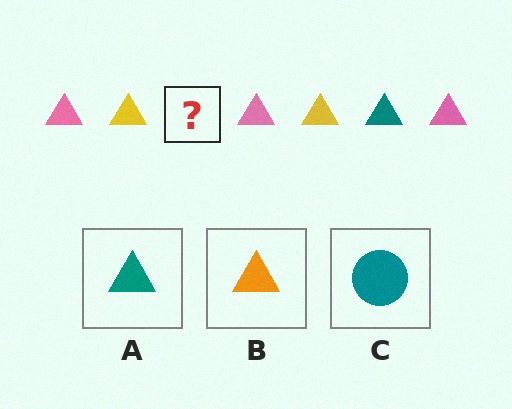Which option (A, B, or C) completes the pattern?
A.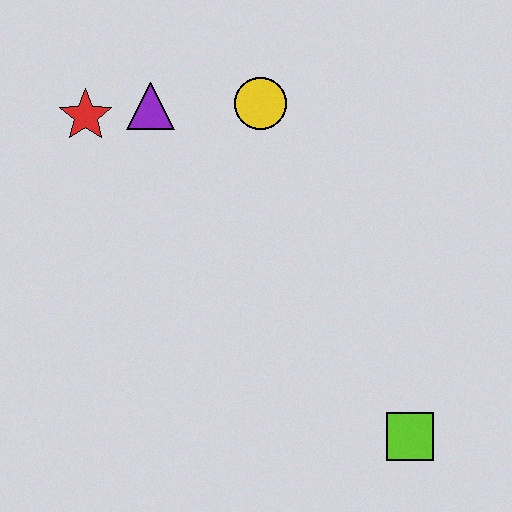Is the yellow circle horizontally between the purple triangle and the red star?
No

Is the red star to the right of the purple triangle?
No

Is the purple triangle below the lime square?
No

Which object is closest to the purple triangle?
The red star is closest to the purple triangle.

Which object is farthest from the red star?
The lime square is farthest from the red star.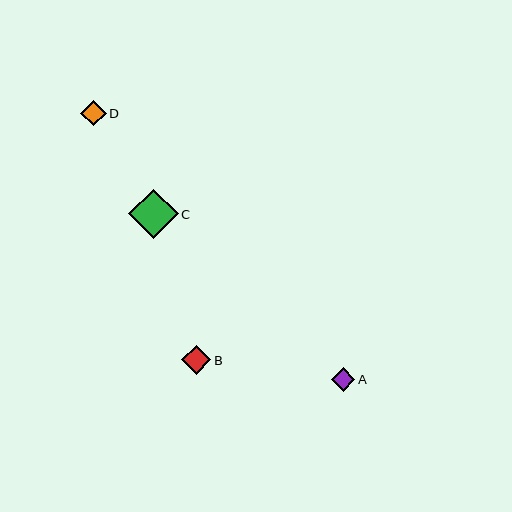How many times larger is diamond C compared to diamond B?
Diamond C is approximately 1.7 times the size of diamond B.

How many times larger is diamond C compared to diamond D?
Diamond C is approximately 1.9 times the size of diamond D.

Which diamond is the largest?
Diamond C is the largest with a size of approximately 50 pixels.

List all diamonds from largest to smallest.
From largest to smallest: C, B, D, A.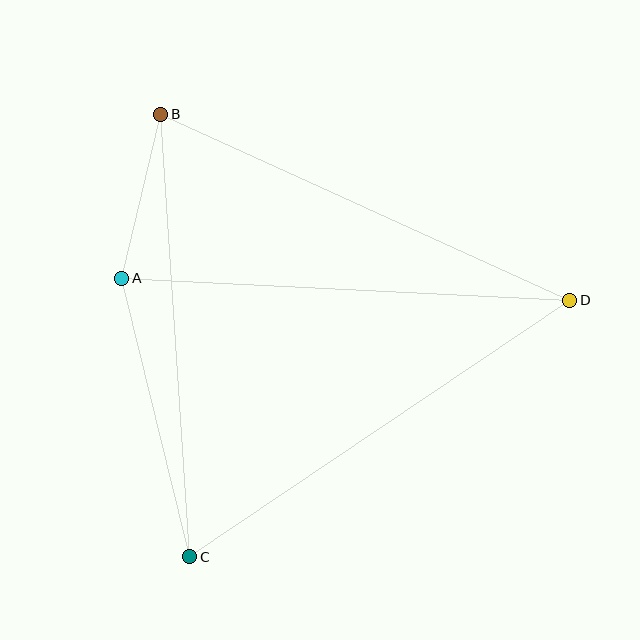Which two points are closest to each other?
Points A and B are closest to each other.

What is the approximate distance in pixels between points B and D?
The distance between B and D is approximately 450 pixels.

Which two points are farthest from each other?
Points C and D are farthest from each other.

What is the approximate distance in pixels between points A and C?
The distance between A and C is approximately 287 pixels.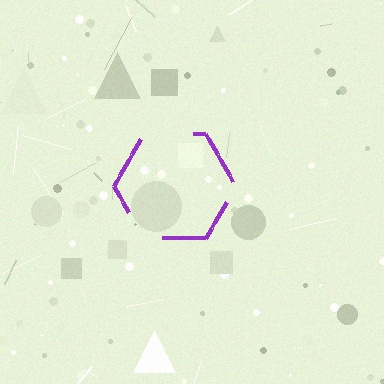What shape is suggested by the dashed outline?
The dashed outline suggests a hexagon.